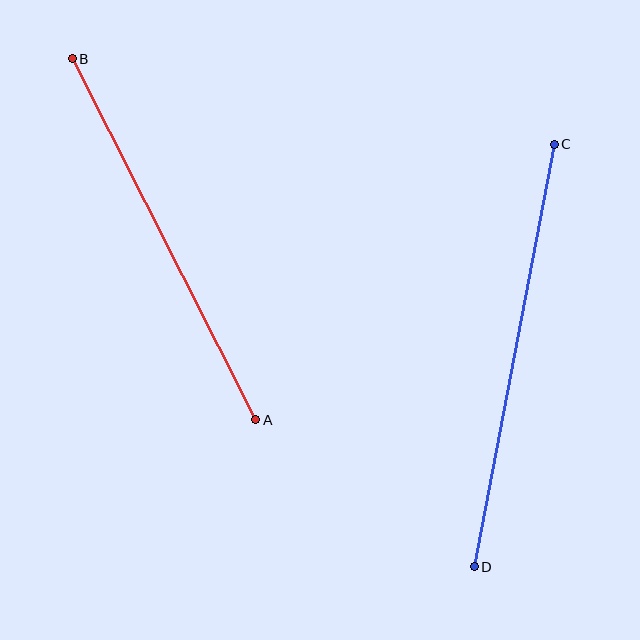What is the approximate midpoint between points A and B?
The midpoint is at approximately (164, 239) pixels.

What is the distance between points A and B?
The distance is approximately 405 pixels.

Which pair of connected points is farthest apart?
Points C and D are farthest apart.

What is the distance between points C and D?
The distance is approximately 430 pixels.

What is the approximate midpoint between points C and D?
The midpoint is at approximately (514, 355) pixels.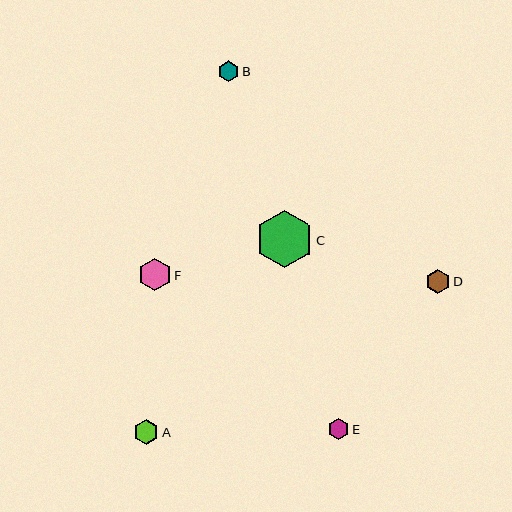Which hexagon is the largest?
Hexagon C is the largest with a size of approximately 58 pixels.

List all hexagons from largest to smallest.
From largest to smallest: C, F, A, D, B, E.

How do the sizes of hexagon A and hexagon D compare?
Hexagon A and hexagon D are approximately the same size.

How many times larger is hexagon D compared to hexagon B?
Hexagon D is approximately 1.2 times the size of hexagon B.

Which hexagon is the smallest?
Hexagon E is the smallest with a size of approximately 21 pixels.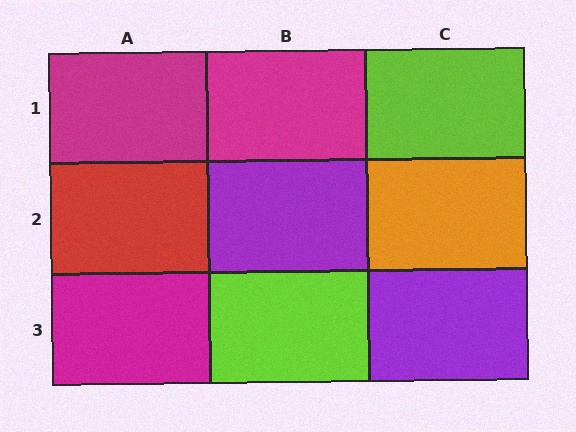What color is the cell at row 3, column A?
Magenta.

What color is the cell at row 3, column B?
Lime.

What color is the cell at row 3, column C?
Purple.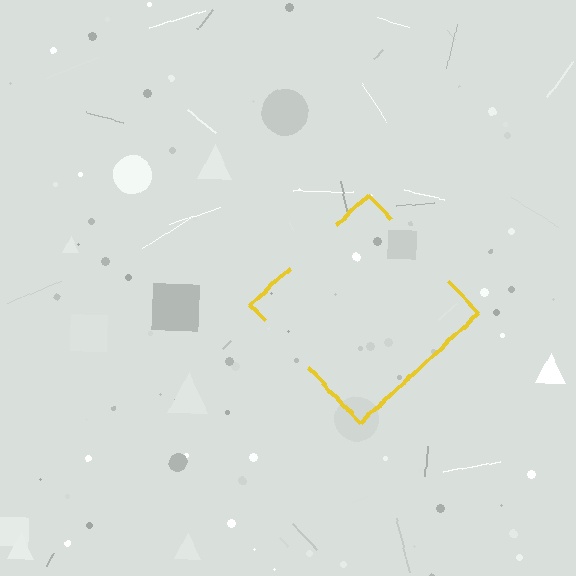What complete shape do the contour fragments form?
The contour fragments form a diamond.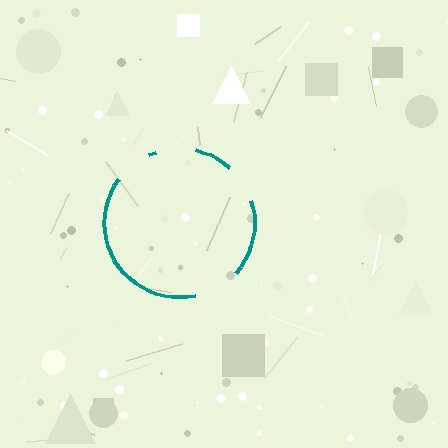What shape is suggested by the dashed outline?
The dashed outline suggests a circle.